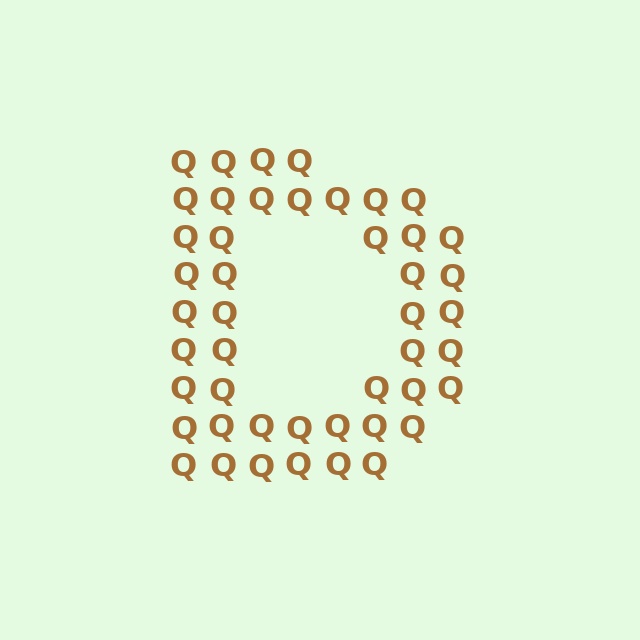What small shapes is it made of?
It is made of small letter Q's.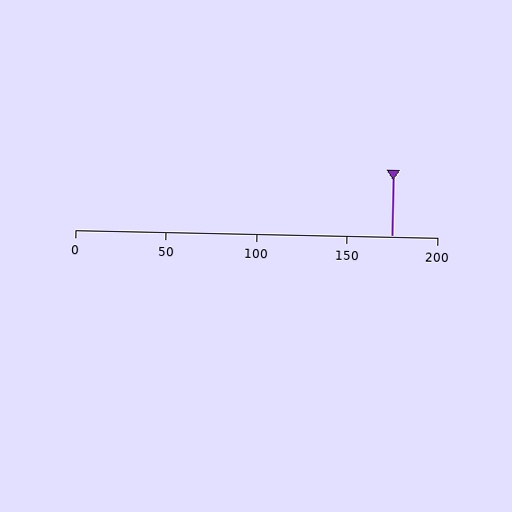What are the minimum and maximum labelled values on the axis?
The axis runs from 0 to 200.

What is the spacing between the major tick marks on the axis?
The major ticks are spaced 50 apart.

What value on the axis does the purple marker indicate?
The marker indicates approximately 175.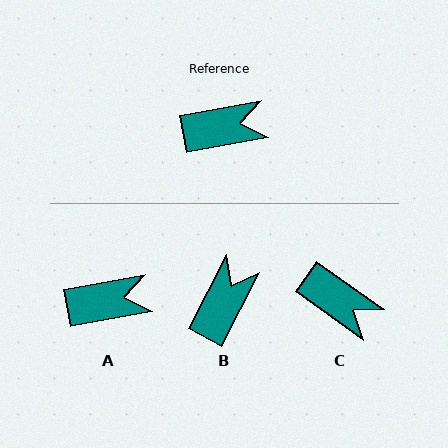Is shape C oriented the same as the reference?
No, it is off by about 46 degrees.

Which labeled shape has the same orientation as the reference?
A.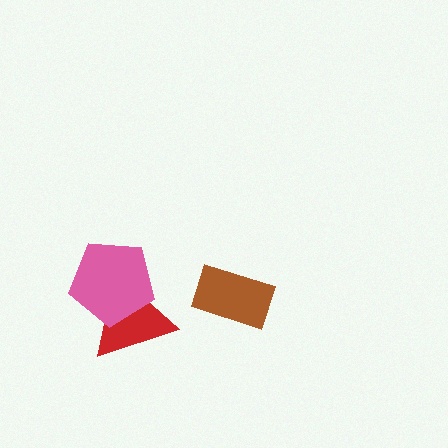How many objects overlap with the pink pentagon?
1 object overlaps with the pink pentagon.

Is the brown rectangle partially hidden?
No, no other shape covers it.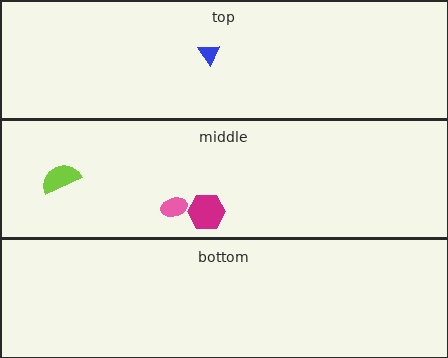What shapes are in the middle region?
The pink ellipse, the magenta hexagon, the lime semicircle.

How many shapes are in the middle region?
3.